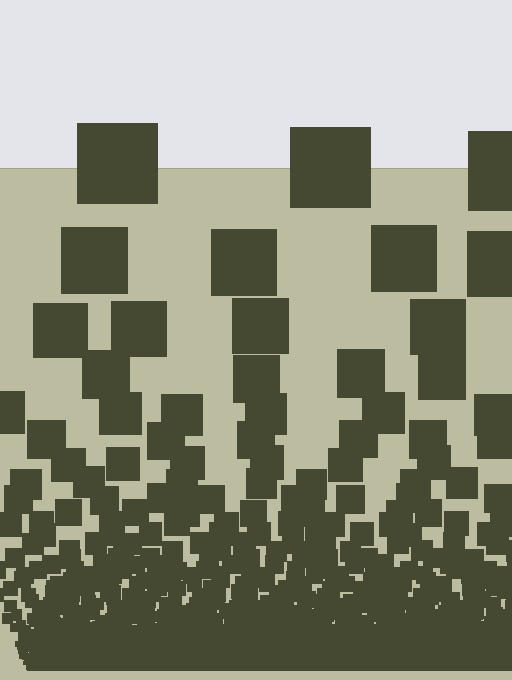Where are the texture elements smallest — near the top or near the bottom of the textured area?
Near the bottom.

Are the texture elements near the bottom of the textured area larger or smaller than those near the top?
Smaller. The gradient is inverted — elements near the bottom are smaller and denser.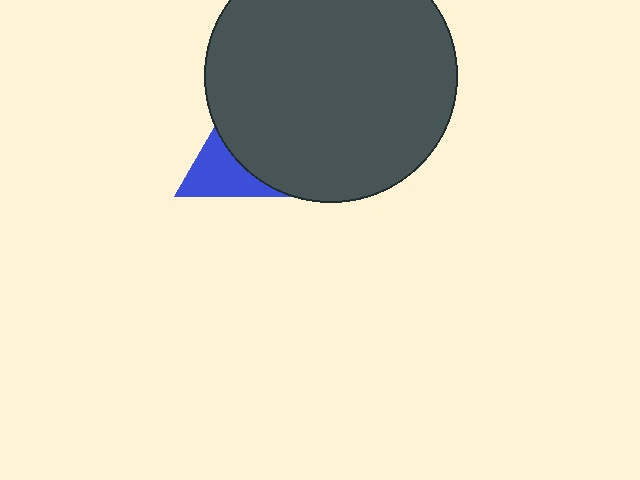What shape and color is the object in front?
The object in front is a dark gray circle.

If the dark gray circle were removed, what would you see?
You would see the complete blue triangle.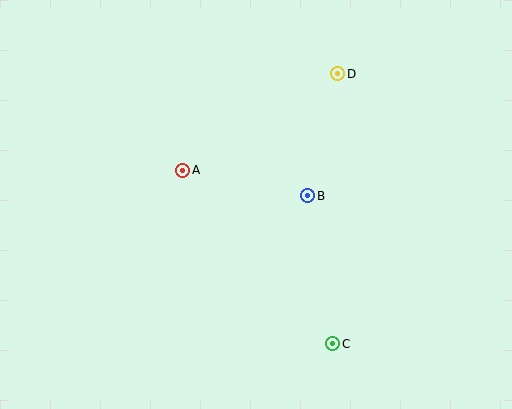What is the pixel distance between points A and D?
The distance between A and D is 183 pixels.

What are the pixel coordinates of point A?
Point A is at (183, 170).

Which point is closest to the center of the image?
Point B at (308, 196) is closest to the center.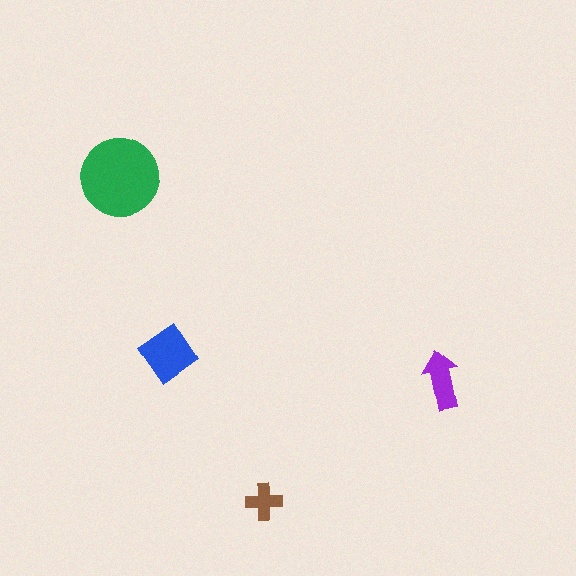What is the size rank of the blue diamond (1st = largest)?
2nd.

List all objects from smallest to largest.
The brown cross, the purple arrow, the blue diamond, the green circle.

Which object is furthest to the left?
The green circle is leftmost.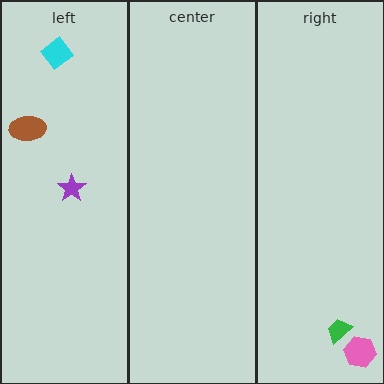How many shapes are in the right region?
2.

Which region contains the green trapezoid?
The right region.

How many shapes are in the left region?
3.